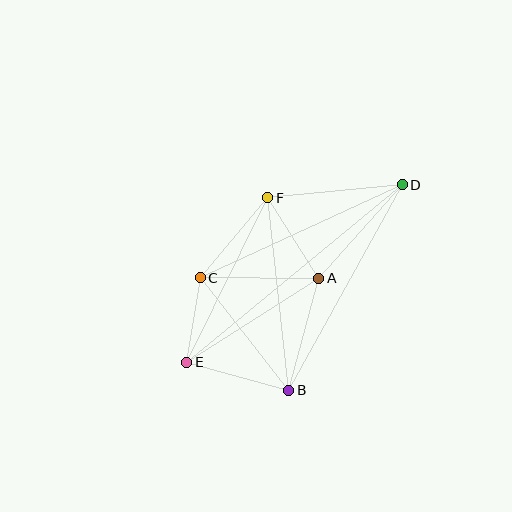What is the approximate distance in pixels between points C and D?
The distance between C and D is approximately 223 pixels.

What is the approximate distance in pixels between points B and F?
The distance between B and F is approximately 194 pixels.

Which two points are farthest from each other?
Points D and E are farthest from each other.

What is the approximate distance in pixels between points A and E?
The distance between A and E is approximately 156 pixels.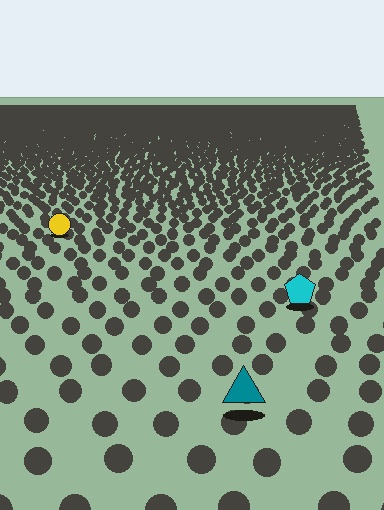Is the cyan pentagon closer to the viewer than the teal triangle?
No. The teal triangle is closer — you can tell from the texture gradient: the ground texture is coarser near it.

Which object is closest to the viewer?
The teal triangle is closest. The texture marks near it are larger and more spread out.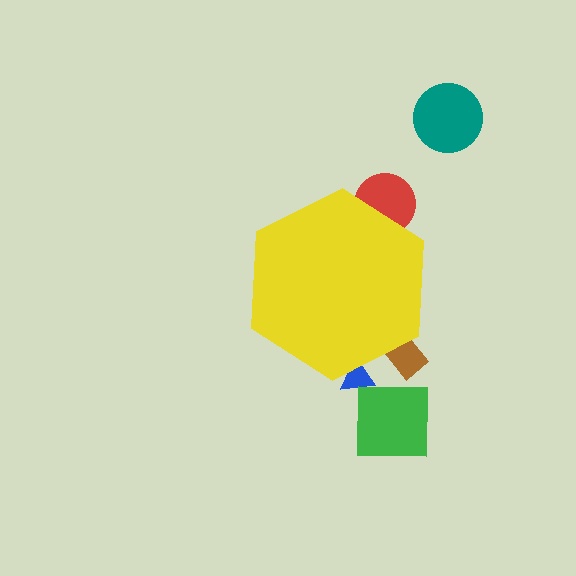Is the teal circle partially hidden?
No, the teal circle is fully visible.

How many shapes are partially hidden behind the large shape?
3 shapes are partially hidden.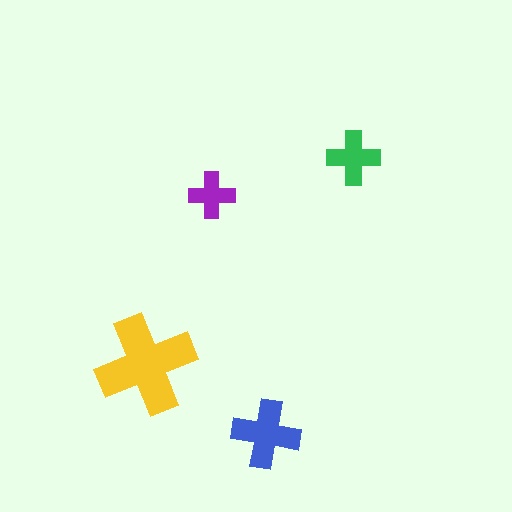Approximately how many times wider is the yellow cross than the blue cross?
About 1.5 times wider.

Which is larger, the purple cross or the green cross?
The green one.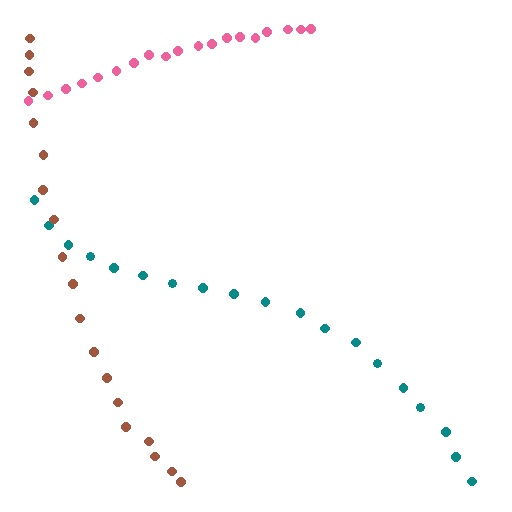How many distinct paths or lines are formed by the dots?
There are 3 distinct paths.